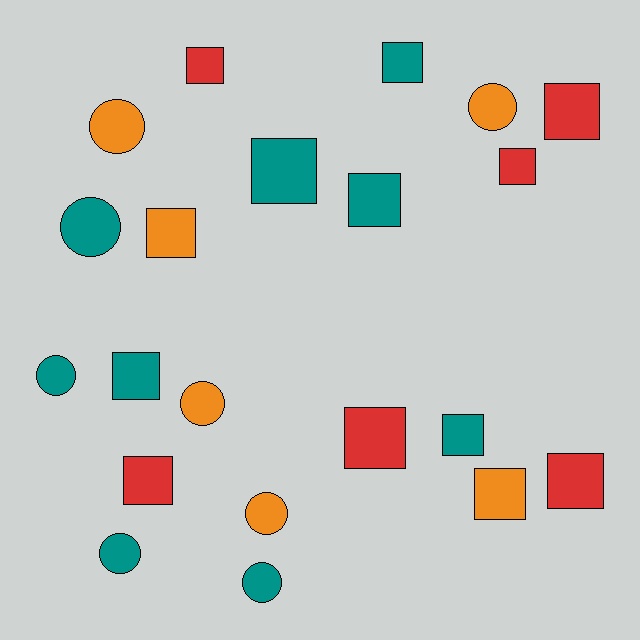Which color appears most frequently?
Teal, with 9 objects.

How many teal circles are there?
There are 4 teal circles.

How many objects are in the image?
There are 21 objects.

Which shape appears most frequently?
Square, with 13 objects.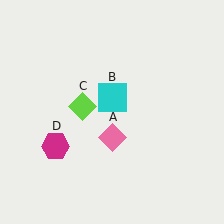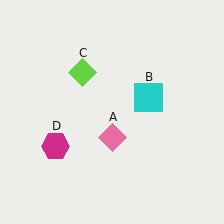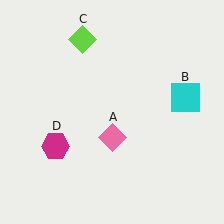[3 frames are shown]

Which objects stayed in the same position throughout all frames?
Pink diamond (object A) and magenta hexagon (object D) remained stationary.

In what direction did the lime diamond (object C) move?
The lime diamond (object C) moved up.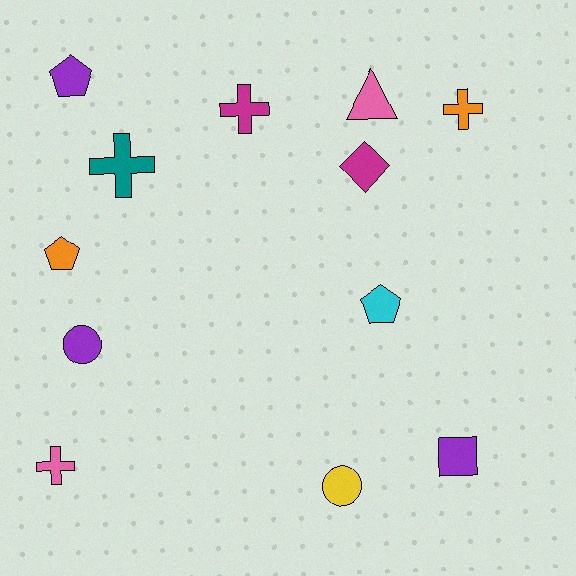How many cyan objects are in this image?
There is 1 cyan object.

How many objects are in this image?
There are 12 objects.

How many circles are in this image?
There are 2 circles.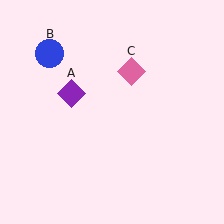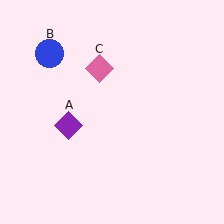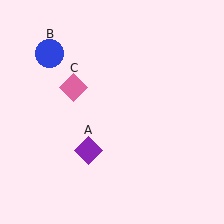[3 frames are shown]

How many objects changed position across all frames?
2 objects changed position: purple diamond (object A), pink diamond (object C).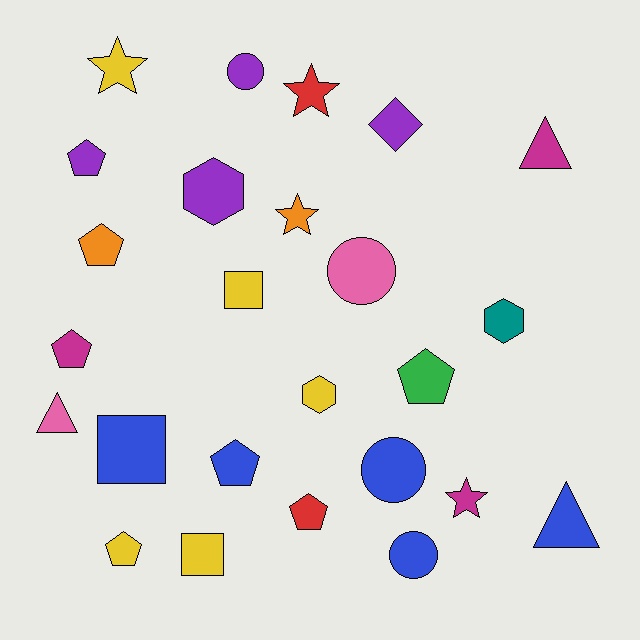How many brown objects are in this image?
There are no brown objects.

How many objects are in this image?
There are 25 objects.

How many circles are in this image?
There are 4 circles.